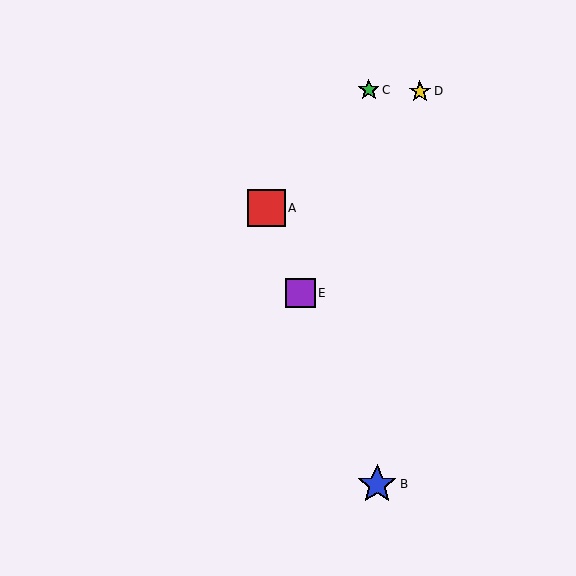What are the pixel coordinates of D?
Object D is at (420, 91).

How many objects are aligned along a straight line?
3 objects (A, B, E) are aligned along a straight line.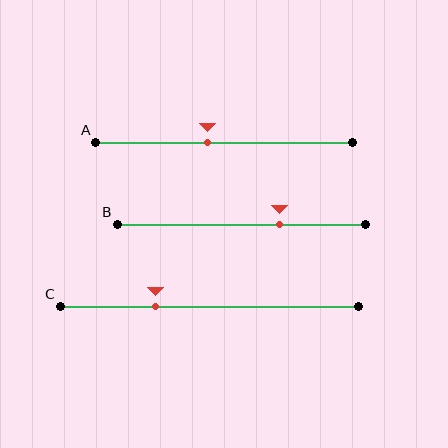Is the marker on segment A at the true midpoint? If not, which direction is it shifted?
No, the marker on segment A is shifted to the left by about 7% of the segment length.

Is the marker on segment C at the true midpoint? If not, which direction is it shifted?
No, the marker on segment C is shifted to the left by about 18% of the segment length.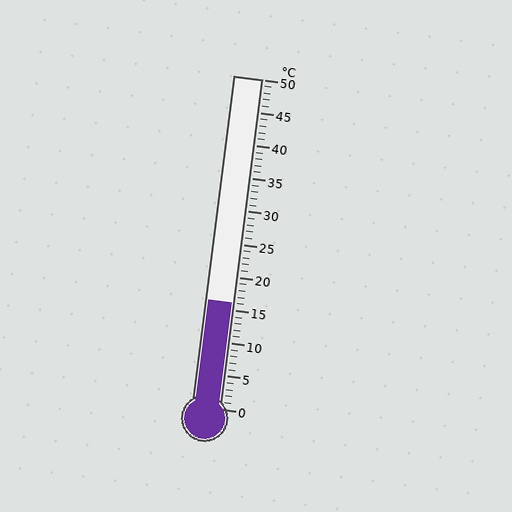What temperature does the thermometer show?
The thermometer shows approximately 16°C.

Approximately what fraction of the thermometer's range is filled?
The thermometer is filled to approximately 30% of its range.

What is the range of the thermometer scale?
The thermometer scale ranges from 0°C to 50°C.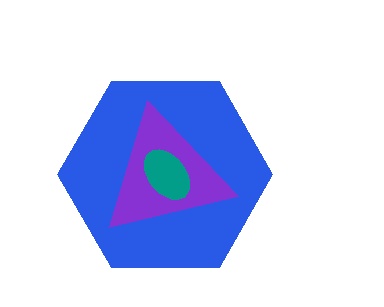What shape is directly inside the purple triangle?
The teal ellipse.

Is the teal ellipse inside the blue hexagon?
Yes.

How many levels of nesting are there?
3.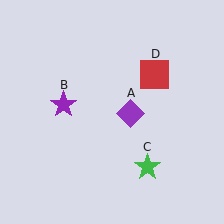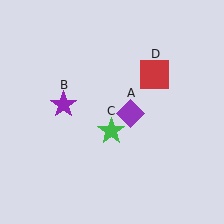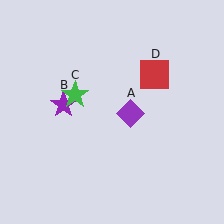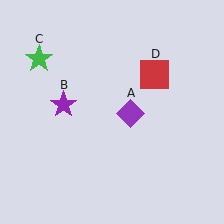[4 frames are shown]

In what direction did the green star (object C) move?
The green star (object C) moved up and to the left.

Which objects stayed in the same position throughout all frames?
Purple diamond (object A) and purple star (object B) and red square (object D) remained stationary.